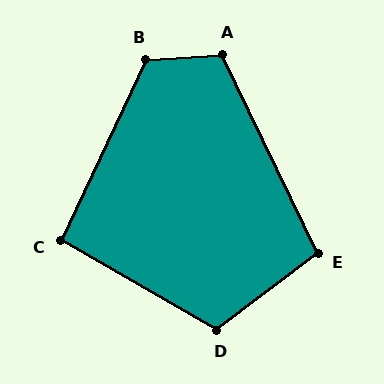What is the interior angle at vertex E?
Approximately 101 degrees (obtuse).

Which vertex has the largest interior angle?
B, at approximately 119 degrees.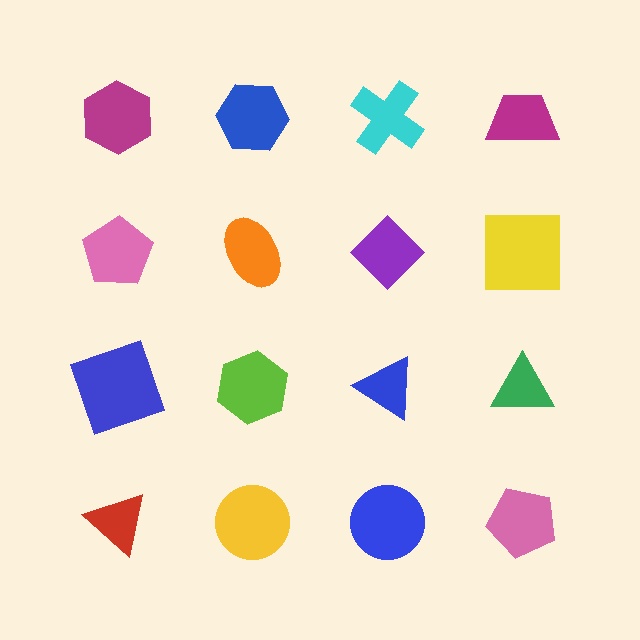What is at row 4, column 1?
A red triangle.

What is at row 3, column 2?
A lime hexagon.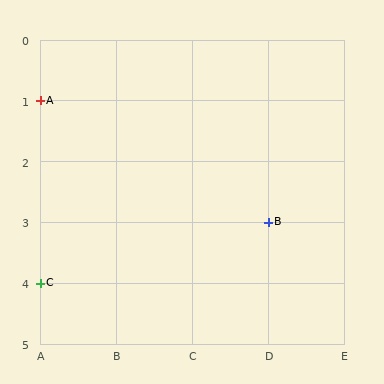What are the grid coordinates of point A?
Point A is at grid coordinates (A, 1).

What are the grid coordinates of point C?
Point C is at grid coordinates (A, 4).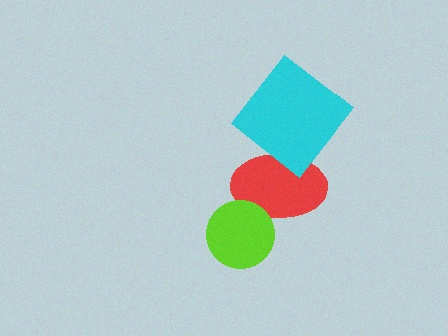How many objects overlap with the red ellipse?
2 objects overlap with the red ellipse.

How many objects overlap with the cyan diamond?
1 object overlaps with the cyan diamond.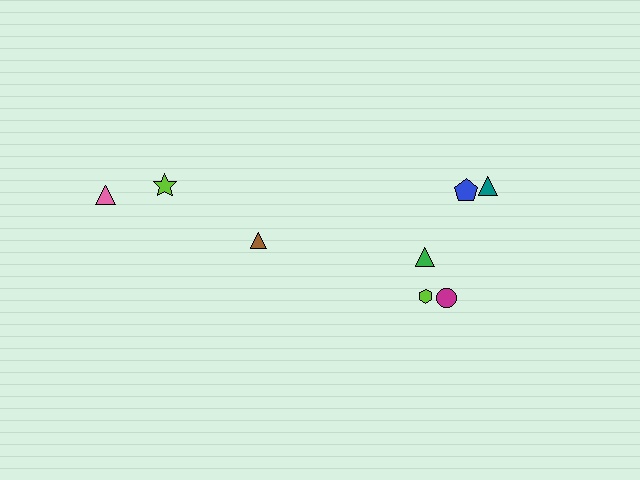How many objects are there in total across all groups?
There are 8 objects.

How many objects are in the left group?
There are 3 objects.